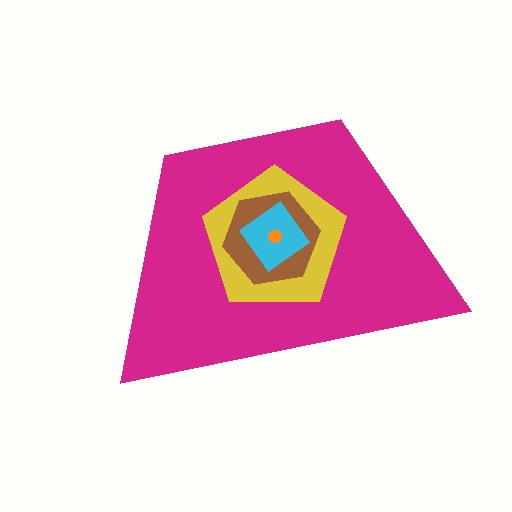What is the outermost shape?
The magenta trapezoid.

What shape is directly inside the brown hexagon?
The cyan diamond.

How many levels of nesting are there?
5.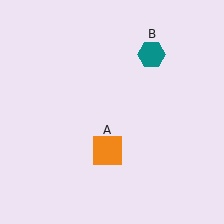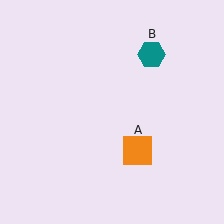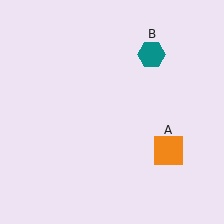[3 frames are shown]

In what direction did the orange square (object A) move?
The orange square (object A) moved right.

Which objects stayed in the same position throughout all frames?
Teal hexagon (object B) remained stationary.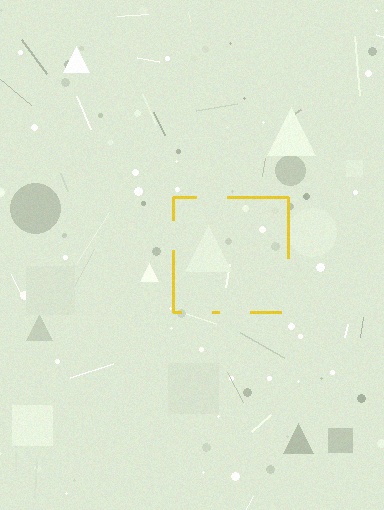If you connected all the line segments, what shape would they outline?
They would outline a square.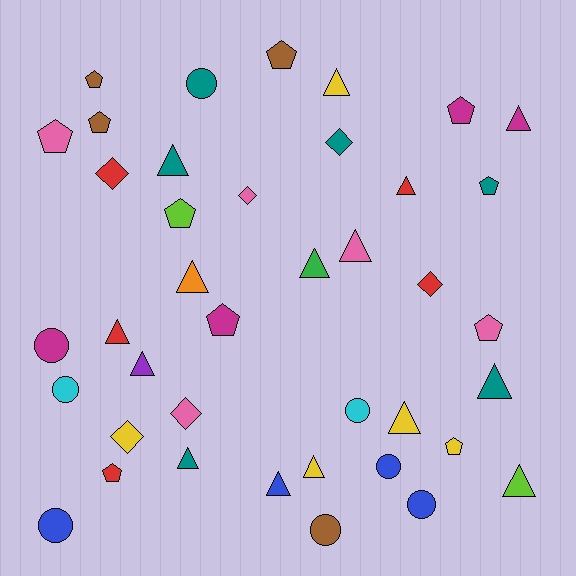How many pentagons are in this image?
There are 11 pentagons.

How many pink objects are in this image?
There are 5 pink objects.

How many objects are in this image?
There are 40 objects.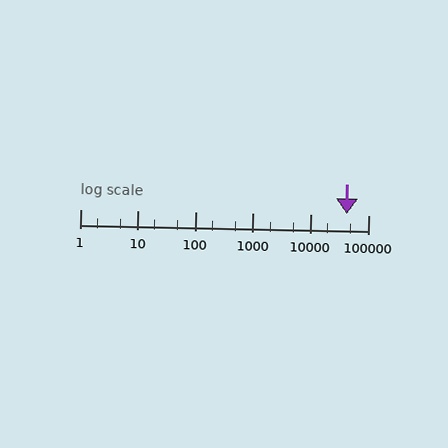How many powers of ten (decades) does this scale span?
The scale spans 5 decades, from 1 to 100000.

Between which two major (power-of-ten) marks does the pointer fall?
The pointer is between 10000 and 100000.